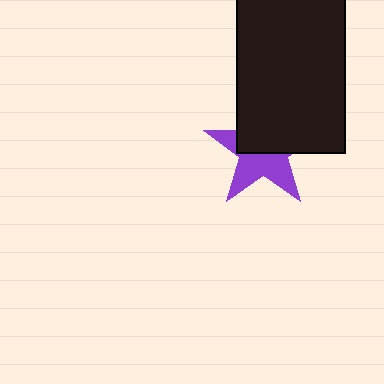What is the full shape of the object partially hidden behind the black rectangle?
The partially hidden object is a purple star.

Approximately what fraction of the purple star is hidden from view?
Roughly 50% of the purple star is hidden behind the black rectangle.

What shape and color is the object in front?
The object in front is a black rectangle.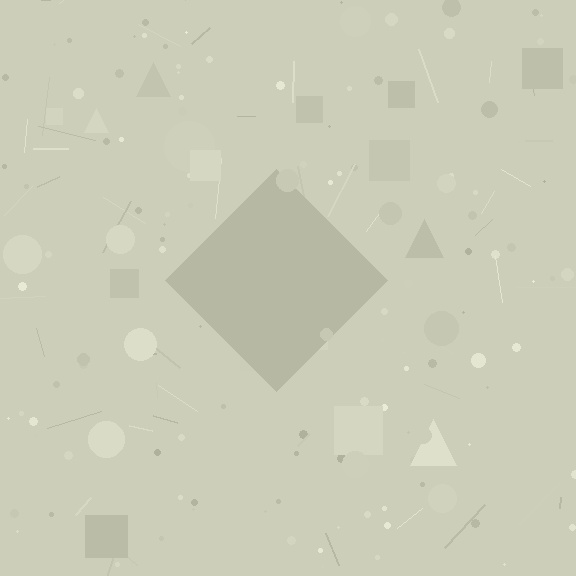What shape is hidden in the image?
A diamond is hidden in the image.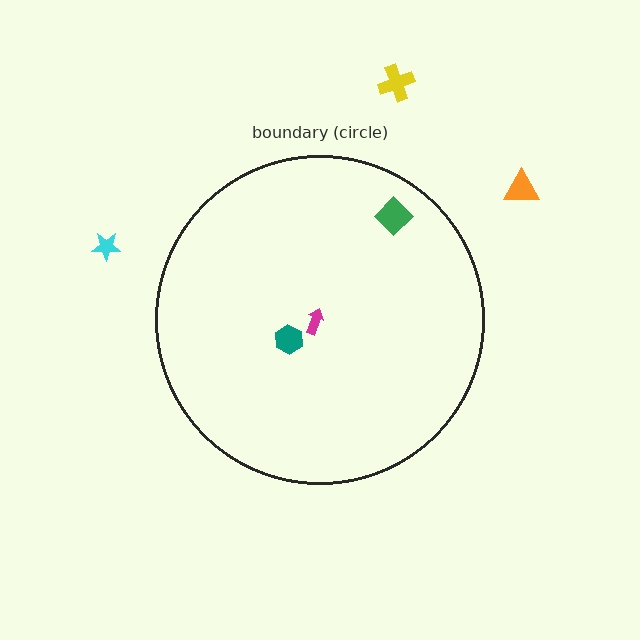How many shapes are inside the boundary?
3 inside, 3 outside.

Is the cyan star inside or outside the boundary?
Outside.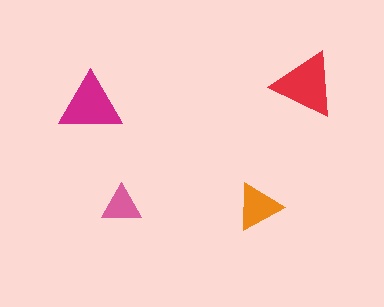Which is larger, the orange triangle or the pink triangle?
The orange one.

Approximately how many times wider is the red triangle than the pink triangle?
About 1.5 times wider.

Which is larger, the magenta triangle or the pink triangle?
The magenta one.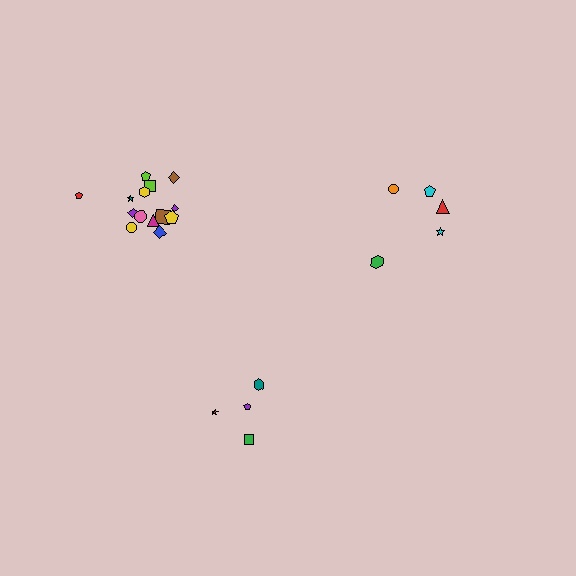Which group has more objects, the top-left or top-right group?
The top-left group.